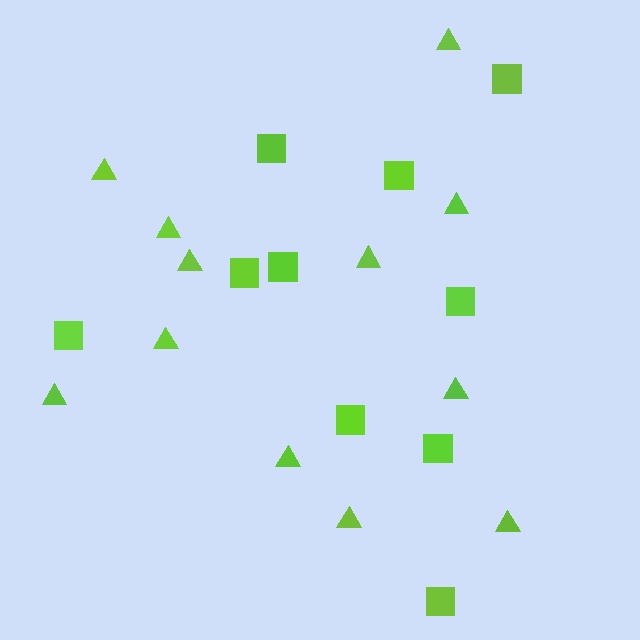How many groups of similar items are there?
There are 2 groups: one group of squares (10) and one group of triangles (12).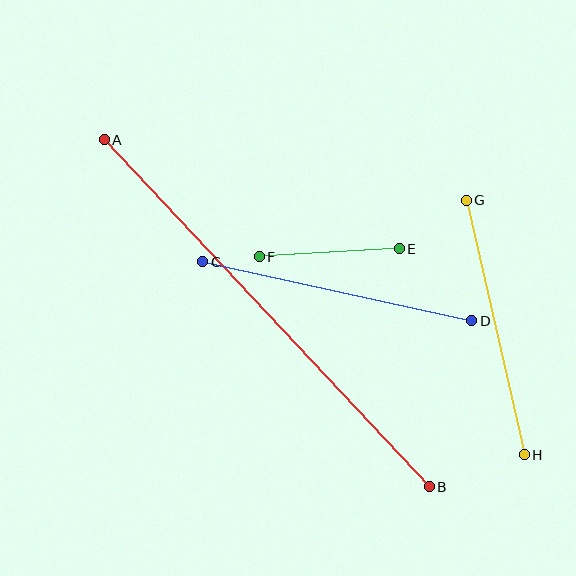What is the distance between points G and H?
The distance is approximately 261 pixels.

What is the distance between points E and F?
The distance is approximately 141 pixels.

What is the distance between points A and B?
The distance is approximately 475 pixels.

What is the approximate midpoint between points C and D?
The midpoint is at approximately (337, 291) pixels.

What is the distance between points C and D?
The distance is approximately 275 pixels.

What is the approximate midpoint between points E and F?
The midpoint is at approximately (329, 253) pixels.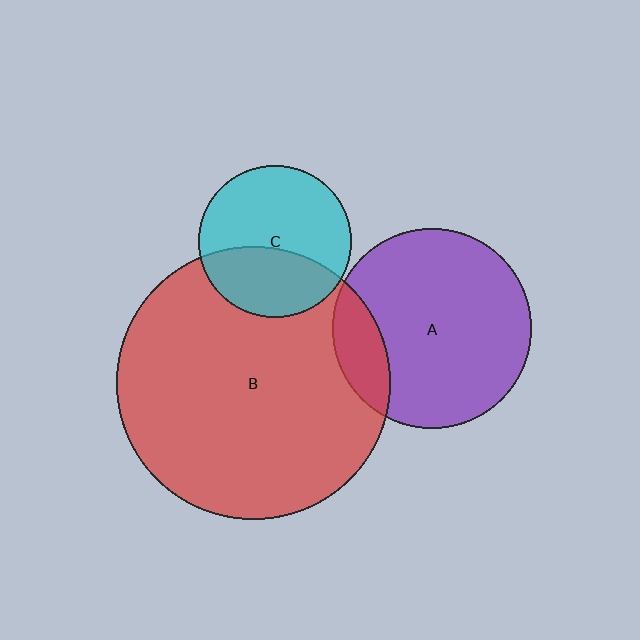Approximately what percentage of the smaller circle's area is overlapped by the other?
Approximately 40%.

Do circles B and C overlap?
Yes.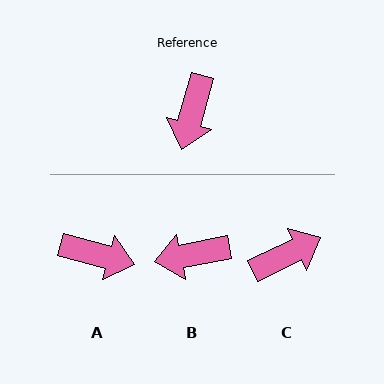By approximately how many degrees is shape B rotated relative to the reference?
Approximately 63 degrees clockwise.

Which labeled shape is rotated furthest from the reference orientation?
C, about 131 degrees away.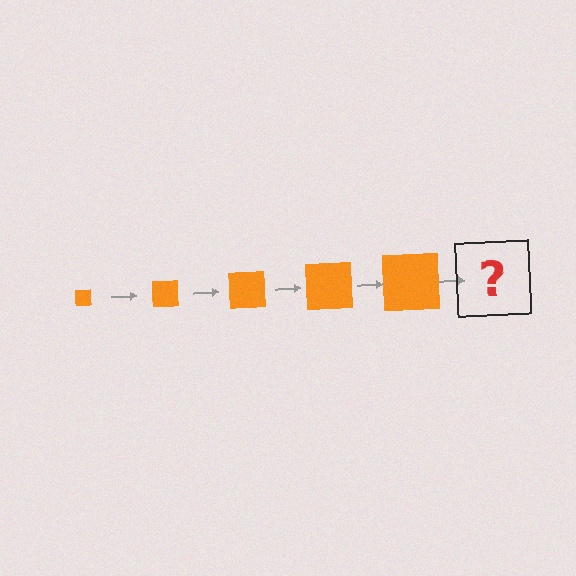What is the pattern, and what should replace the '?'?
The pattern is that the square gets progressively larger each step. The '?' should be an orange square, larger than the previous one.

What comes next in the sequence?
The next element should be an orange square, larger than the previous one.